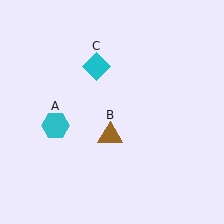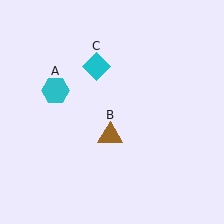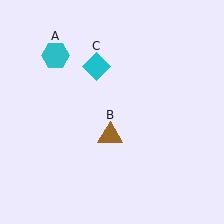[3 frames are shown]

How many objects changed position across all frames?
1 object changed position: cyan hexagon (object A).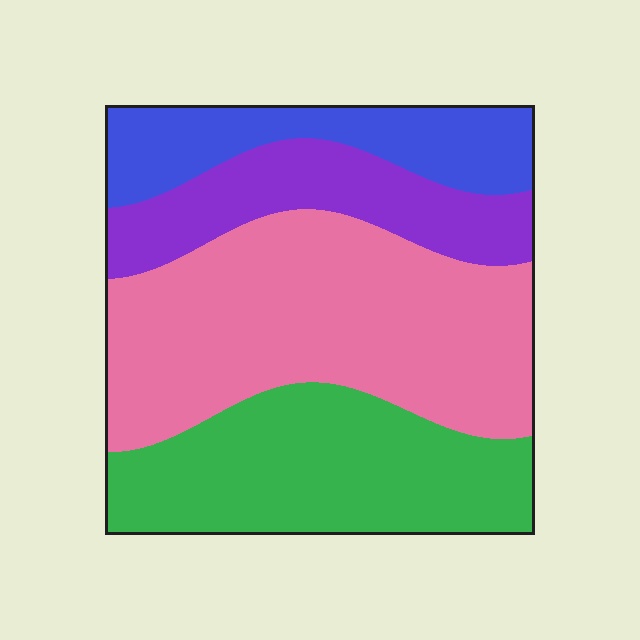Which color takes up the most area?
Pink, at roughly 40%.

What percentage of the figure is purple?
Purple takes up less than a sixth of the figure.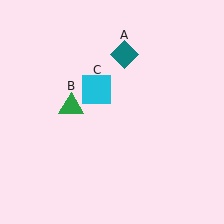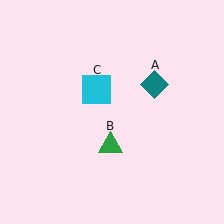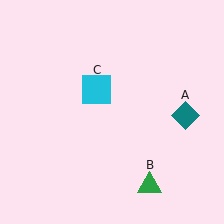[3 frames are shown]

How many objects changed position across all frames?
2 objects changed position: teal diamond (object A), green triangle (object B).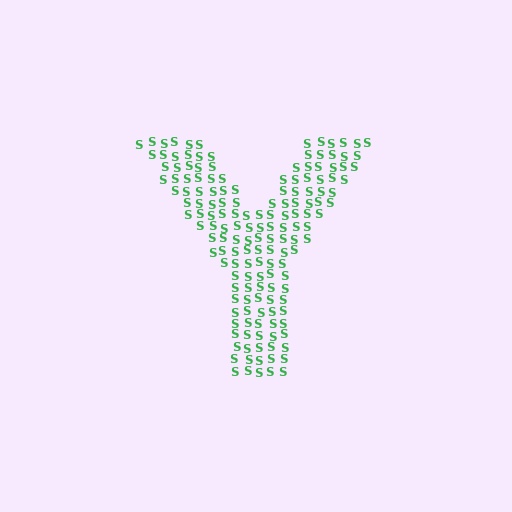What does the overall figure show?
The overall figure shows the letter Y.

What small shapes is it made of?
It is made of small letter S's.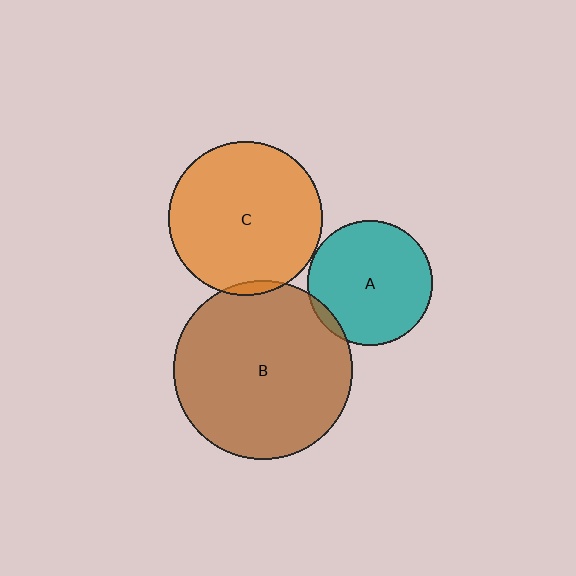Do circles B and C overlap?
Yes.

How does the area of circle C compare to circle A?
Approximately 1.5 times.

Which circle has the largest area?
Circle B (brown).